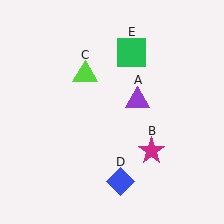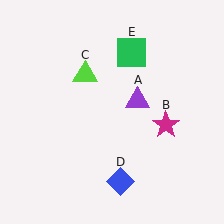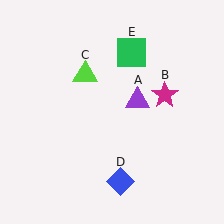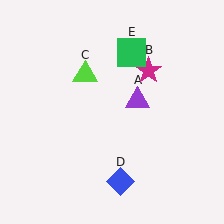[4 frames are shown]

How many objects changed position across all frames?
1 object changed position: magenta star (object B).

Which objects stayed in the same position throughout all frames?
Purple triangle (object A) and lime triangle (object C) and blue diamond (object D) and green square (object E) remained stationary.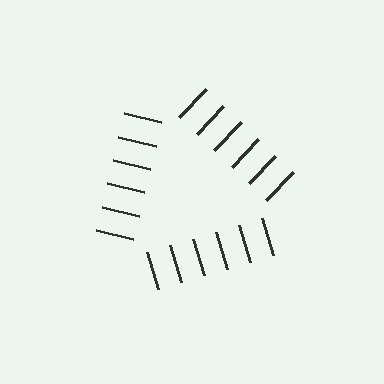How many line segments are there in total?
18 — 6 along each of the 3 edges.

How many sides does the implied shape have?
3 sides — the line-ends trace a triangle.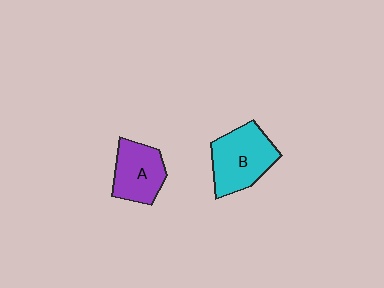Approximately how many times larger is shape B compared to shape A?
Approximately 1.3 times.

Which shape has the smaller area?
Shape A (purple).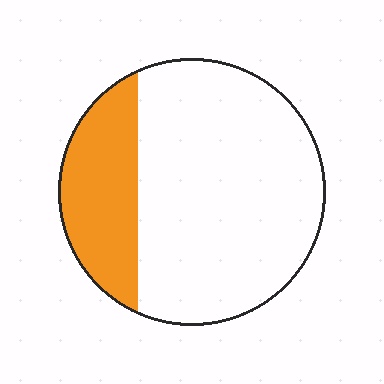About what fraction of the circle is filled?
About one quarter (1/4).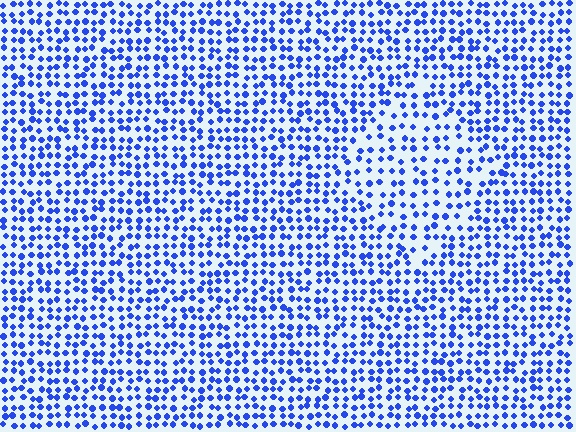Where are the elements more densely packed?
The elements are more densely packed outside the diamond boundary.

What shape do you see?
I see a diamond.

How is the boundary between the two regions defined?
The boundary is defined by a change in element density (approximately 1.5x ratio). All elements are the same color, size, and shape.